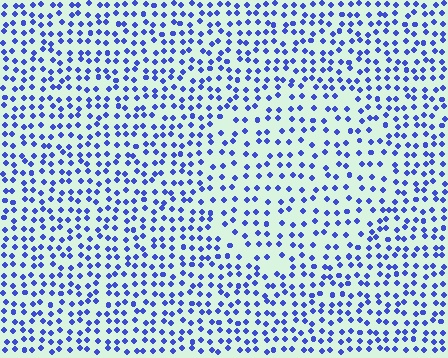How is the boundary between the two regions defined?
The boundary is defined by a change in element density (approximately 1.5x ratio). All elements are the same color, size, and shape.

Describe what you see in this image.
The image contains small blue elements arranged at two different densities. A circle-shaped region is visible where the elements are less densely packed than the surrounding area.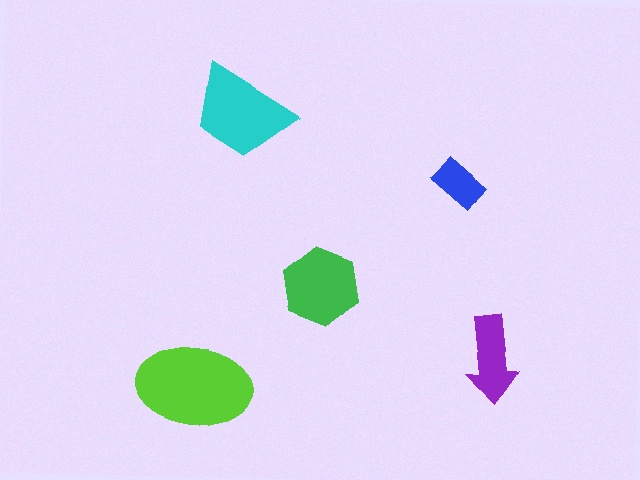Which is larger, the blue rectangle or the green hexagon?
The green hexagon.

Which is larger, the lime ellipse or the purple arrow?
The lime ellipse.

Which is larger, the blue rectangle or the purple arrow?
The purple arrow.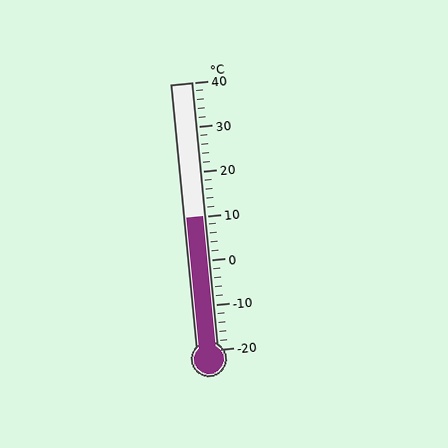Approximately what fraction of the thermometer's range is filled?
The thermometer is filled to approximately 50% of its range.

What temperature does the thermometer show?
The thermometer shows approximately 10°C.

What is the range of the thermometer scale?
The thermometer scale ranges from -20°C to 40°C.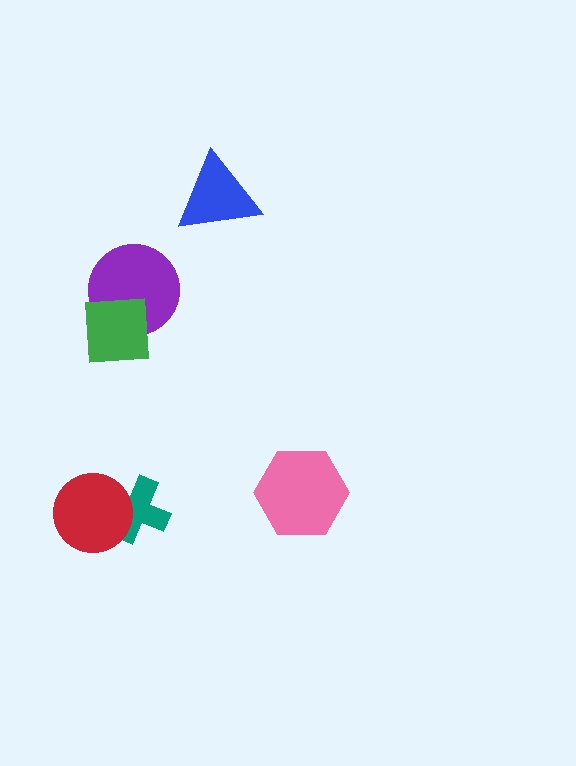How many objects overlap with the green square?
1 object overlaps with the green square.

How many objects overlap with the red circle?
1 object overlaps with the red circle.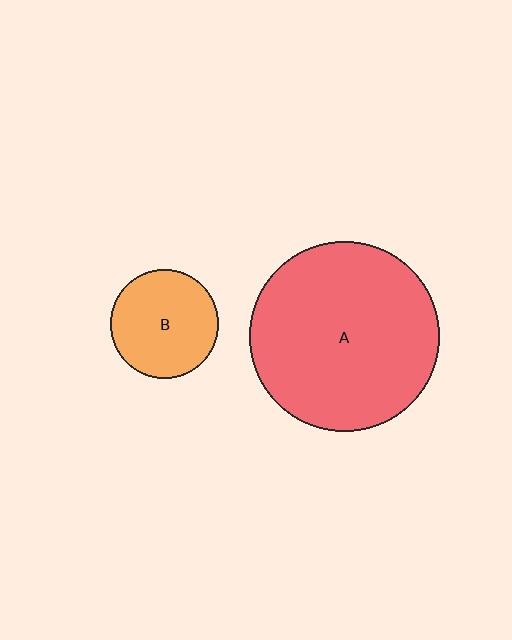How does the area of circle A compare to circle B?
Approximately 3.1 times.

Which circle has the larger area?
Circle A (red).